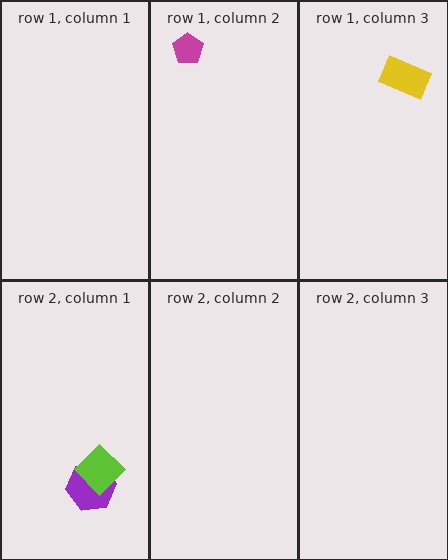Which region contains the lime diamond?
The row 2, column 1 region.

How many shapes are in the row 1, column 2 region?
1.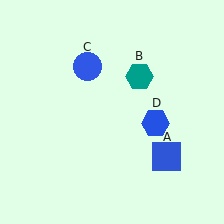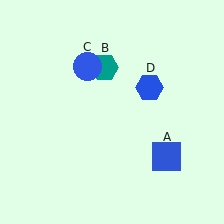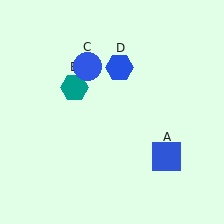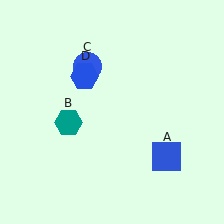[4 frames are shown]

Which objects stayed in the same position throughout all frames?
Blue square (object A) and blue circle (object C) remained stationary.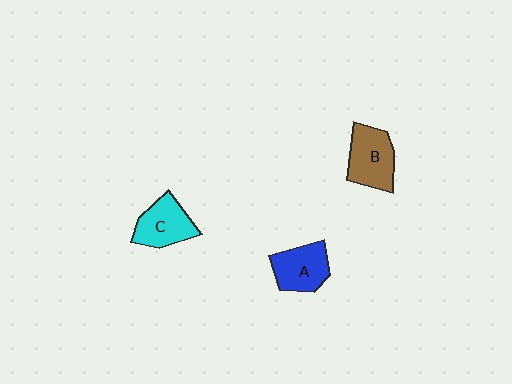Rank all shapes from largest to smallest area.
From largest to smallest: B (brown), A (blue), C (cyan).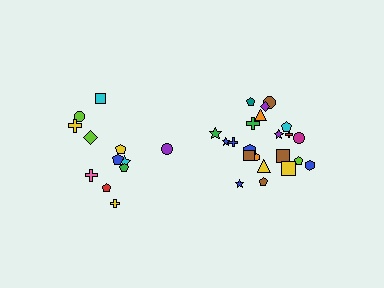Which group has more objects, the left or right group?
The right group.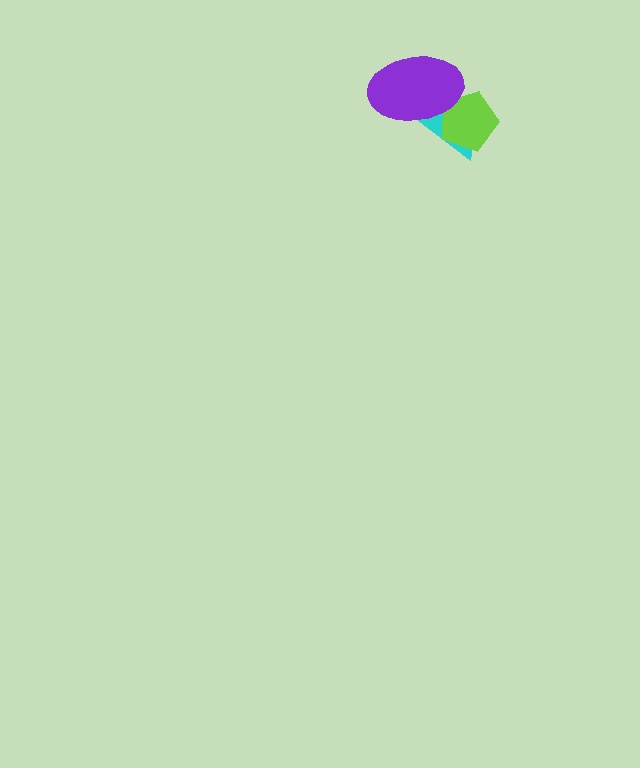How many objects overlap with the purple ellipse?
2 objects overlap with the purple ellipse.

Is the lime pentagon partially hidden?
Yes, it is partially covered by another shape.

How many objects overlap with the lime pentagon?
2 objects overlap with the lime pentagon.